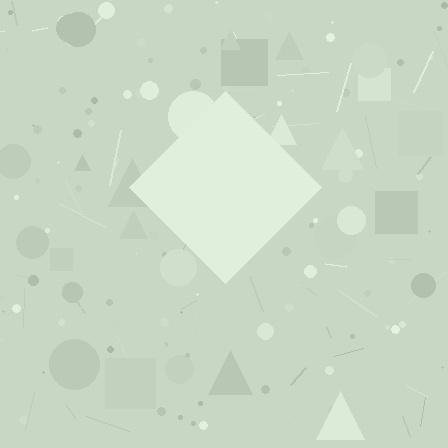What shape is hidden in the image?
A diamond is hidden in the image.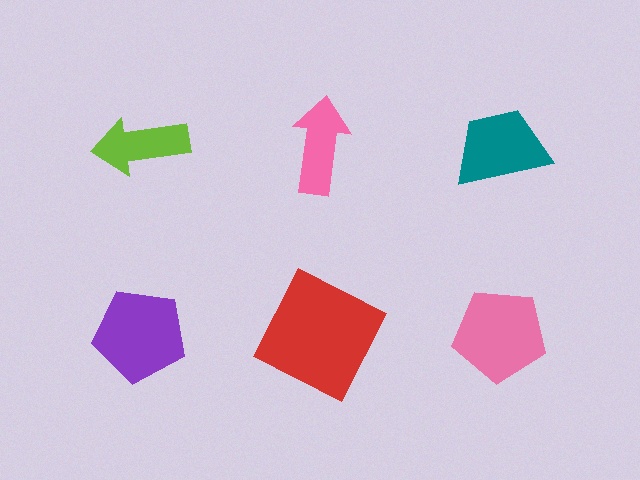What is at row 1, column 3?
A teal trapezoid.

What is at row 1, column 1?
A lime arrow.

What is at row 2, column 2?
A red square.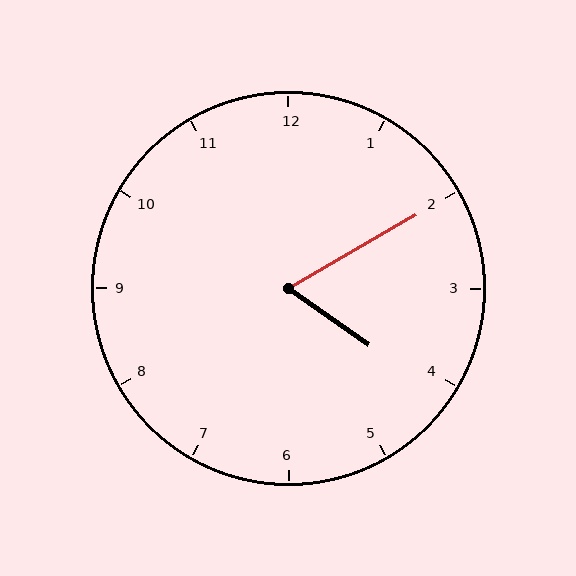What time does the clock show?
4:10.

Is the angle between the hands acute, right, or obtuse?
It is acute.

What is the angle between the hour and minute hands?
Approximately 65 degrees.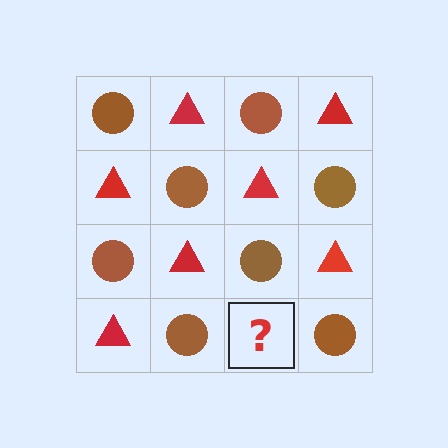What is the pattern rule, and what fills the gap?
The rule is that it alternates brown circle and red triangle in a checkerboard pattern. The gap should be filled with a red triangle.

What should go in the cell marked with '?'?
The missing cell should contain a red triangle.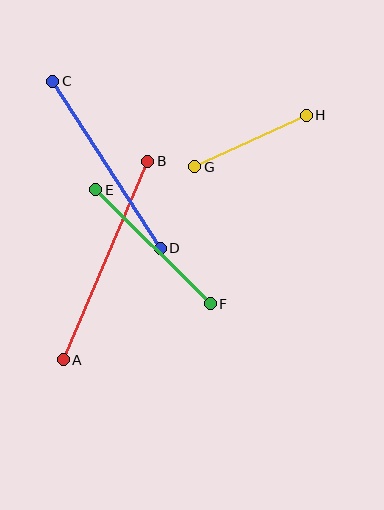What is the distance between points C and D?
The distance is approximately 198 pixels.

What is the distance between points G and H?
The distance is approximately 123 pixels.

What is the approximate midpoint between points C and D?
The midpoint is at approximately (107, 165) pixels.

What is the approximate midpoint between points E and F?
The midpoint is at approximately (153, 247) pixels.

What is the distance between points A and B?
The distance is approximately 215 pixels.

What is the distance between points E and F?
The distance is approximately 161 pixels.